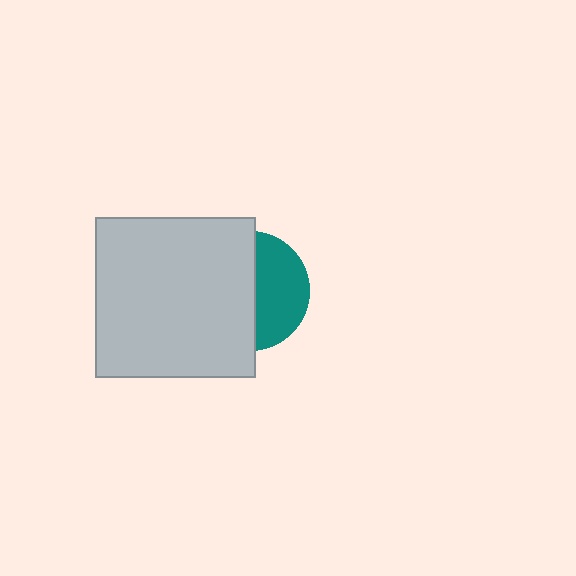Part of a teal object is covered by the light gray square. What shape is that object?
It is a circle.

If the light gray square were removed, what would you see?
You would see the complete teal circle.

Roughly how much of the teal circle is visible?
A small part of it is visible (roughly 44%).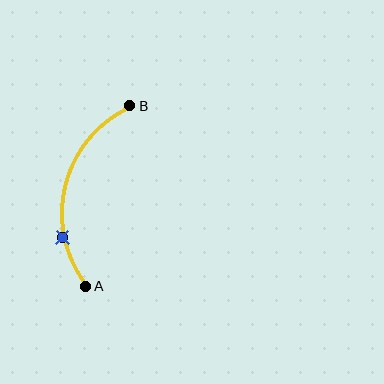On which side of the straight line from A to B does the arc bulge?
The arc bulges to the left of the straight line connecting A and B.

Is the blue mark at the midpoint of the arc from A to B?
No. The blue mark lies on the arc but is closer to endpoint A. The arc midpoint would be at the point on the curve equidistant along the arc from both A and B.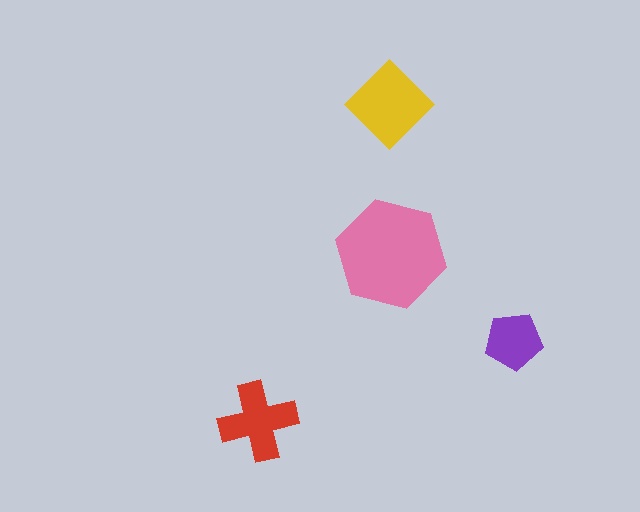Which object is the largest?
The pink hexagon.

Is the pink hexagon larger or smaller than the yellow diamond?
Larger.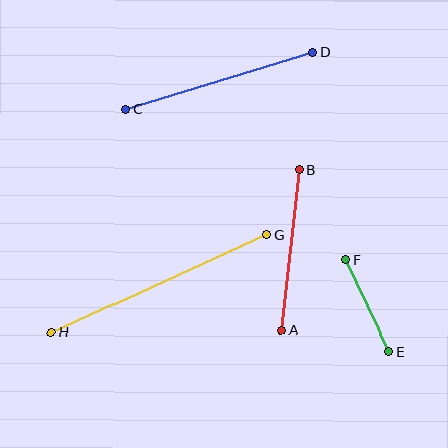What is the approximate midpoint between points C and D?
The midpoint is at approximately (219, 81) pixels.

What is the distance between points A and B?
The distance is approximately 161 pixels.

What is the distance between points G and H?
The distance is approximately 237 pixels.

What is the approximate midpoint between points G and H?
The midpoint is at approximately (159, 284) pixels.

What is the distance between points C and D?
The distance is approximately 196 pixels.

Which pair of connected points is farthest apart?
Points G and H are farthest apart.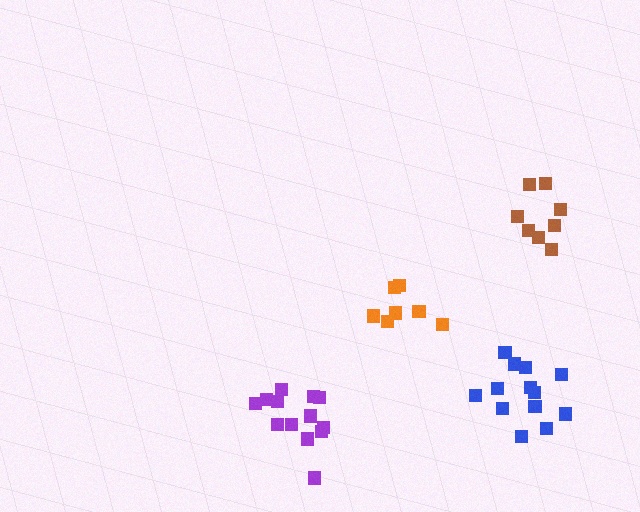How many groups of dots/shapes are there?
There are 4 groups.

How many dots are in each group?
Group 1: 7 dots, Group 2: 13 dots, Group 3: 13 dots, Group 4: 8 dots (41 total).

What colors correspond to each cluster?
The clusters are colored: orange, purple, blue, brown.